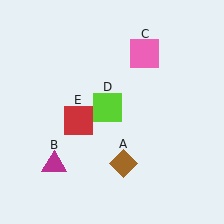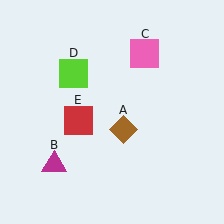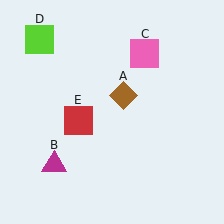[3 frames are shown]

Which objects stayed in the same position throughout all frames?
Magenta triangle (object B) and pink square (object C) and red square (object E) remained stationary.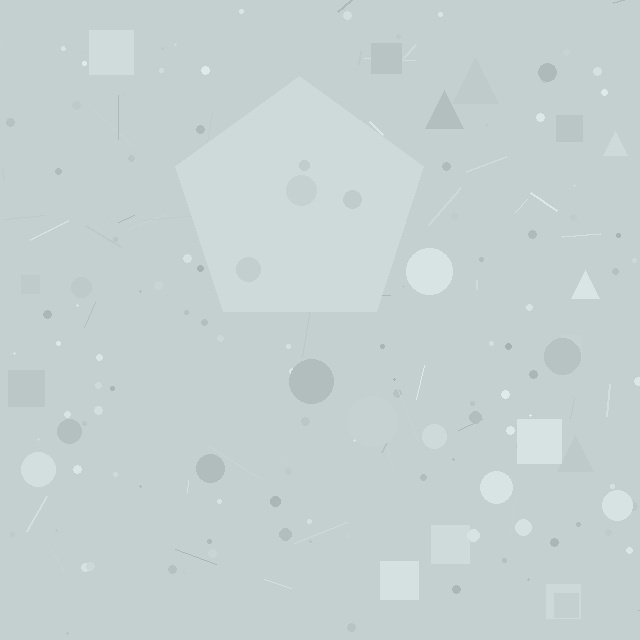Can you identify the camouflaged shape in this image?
The camouflaged shape is a pentagon.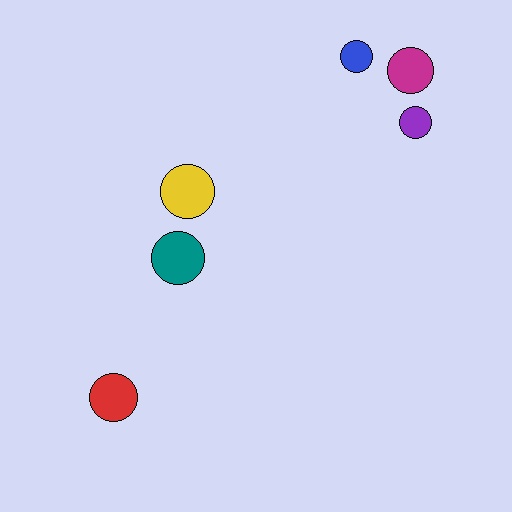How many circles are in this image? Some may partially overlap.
There are 6 circles.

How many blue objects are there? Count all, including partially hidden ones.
There is 1 blue object.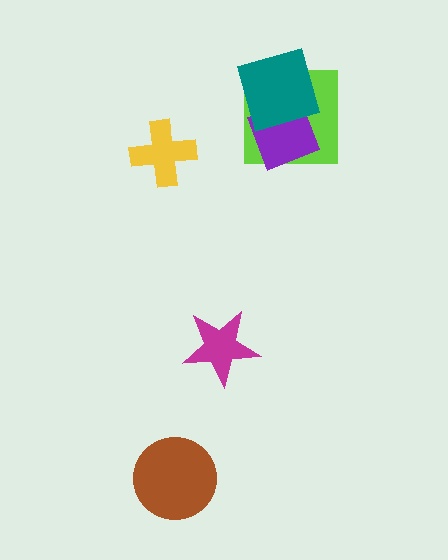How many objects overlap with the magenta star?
0 objects overlap with the magenta star.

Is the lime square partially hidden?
Yes, it is partially covered by another shape.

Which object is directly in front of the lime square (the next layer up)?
The purple square is directly in front of the lime square.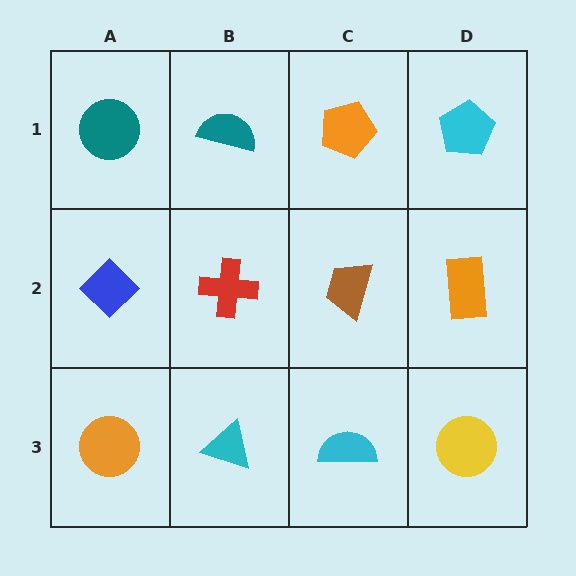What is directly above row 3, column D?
An orange rectangle.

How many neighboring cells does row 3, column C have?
3.